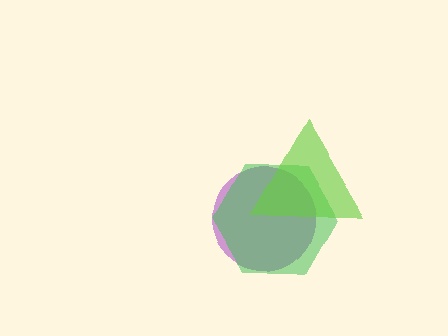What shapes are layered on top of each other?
The layered shapes are: a purple circle, a green hexagon, a lime triangle.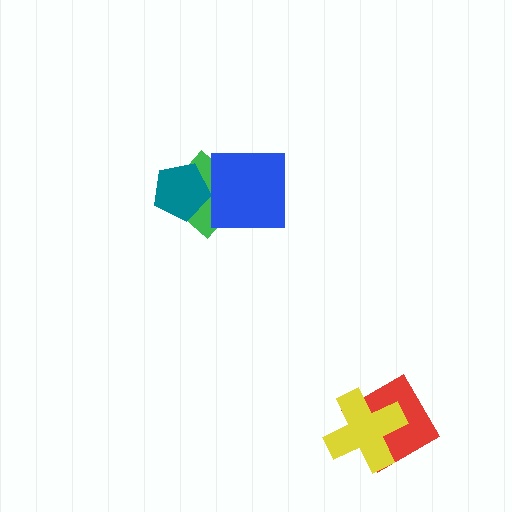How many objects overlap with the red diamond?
1 object overlaps with the red diamond.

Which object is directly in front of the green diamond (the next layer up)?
The teal pentagon is directly in front of the green diamond.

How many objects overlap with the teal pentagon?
1 object overlaps with the teal pentagon.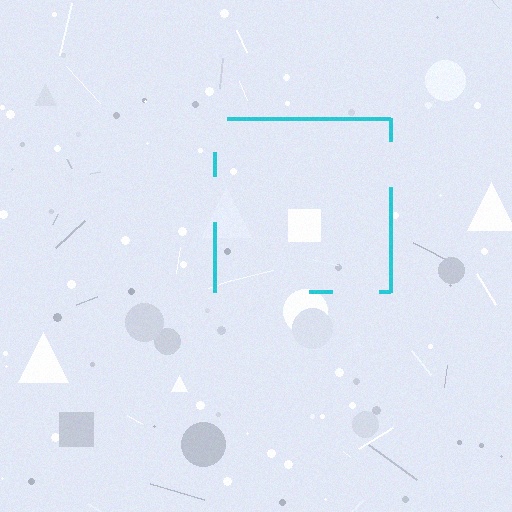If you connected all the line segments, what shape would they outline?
They would outline a square.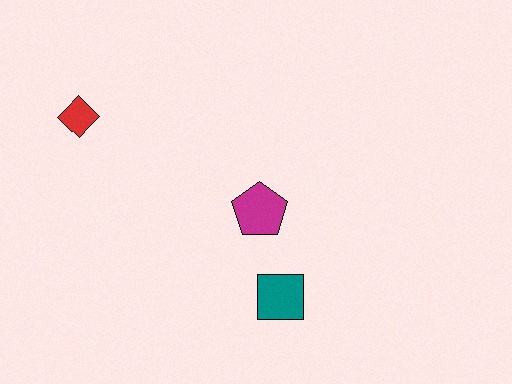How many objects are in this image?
There are 3 objects.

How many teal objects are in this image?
There is 1 teal object.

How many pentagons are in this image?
There is 1 pentagon.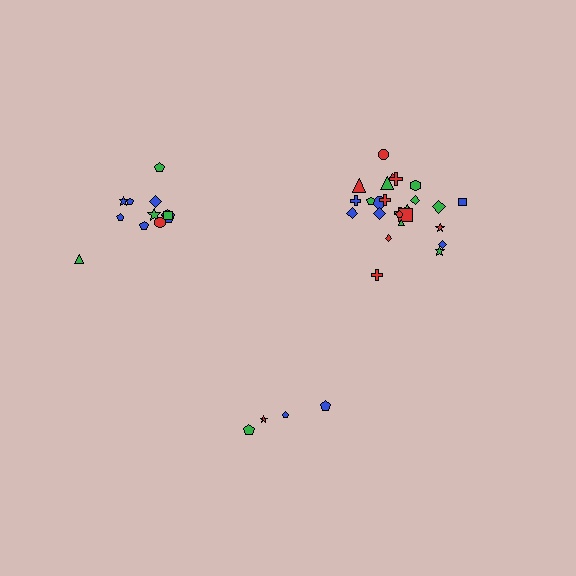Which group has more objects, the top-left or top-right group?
The top-right group.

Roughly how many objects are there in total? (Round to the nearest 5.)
Roughly 40 objects in total.